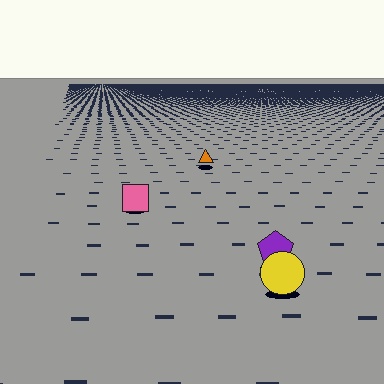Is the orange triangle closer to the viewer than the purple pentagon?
No. The purple pentagon is closer — you can tell from the texture gradient: the ground texture is coarser near it.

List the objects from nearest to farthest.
From nearest to farthest: the yellow circle, the purple pentagon, the pink square, the orange triangle.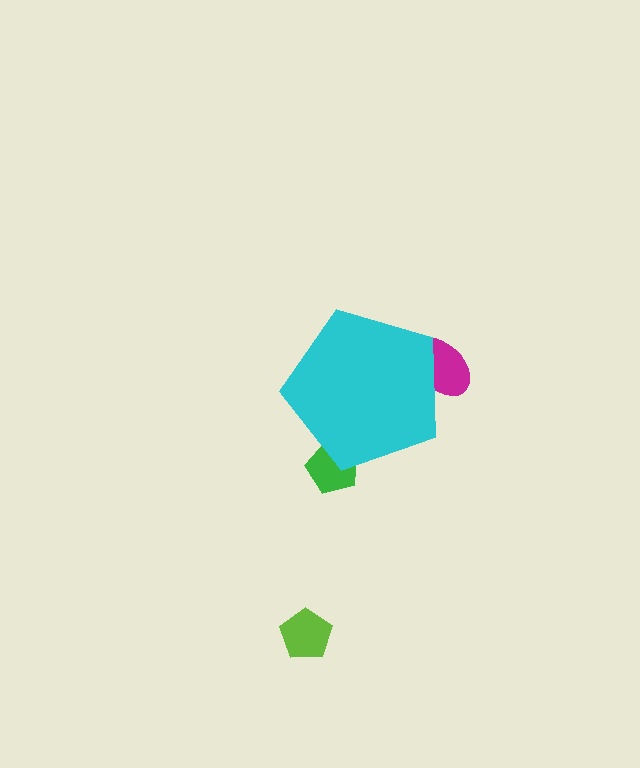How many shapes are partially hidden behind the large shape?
2 shapes are partially hidden.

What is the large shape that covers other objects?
A cyan pentagon.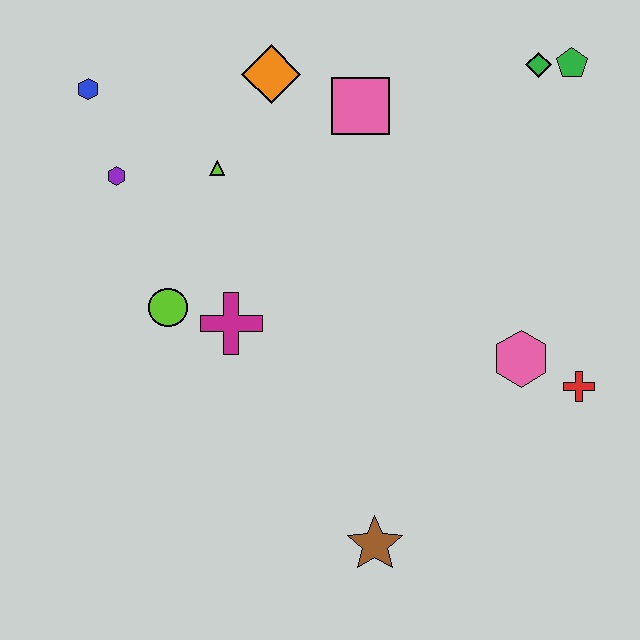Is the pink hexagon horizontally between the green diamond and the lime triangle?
Yes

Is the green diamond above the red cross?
Yes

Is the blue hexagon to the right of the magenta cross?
No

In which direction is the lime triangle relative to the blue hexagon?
The lime triangle is to the right of the blue hexagon.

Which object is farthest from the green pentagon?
The brown star is farthest from the green pentagon.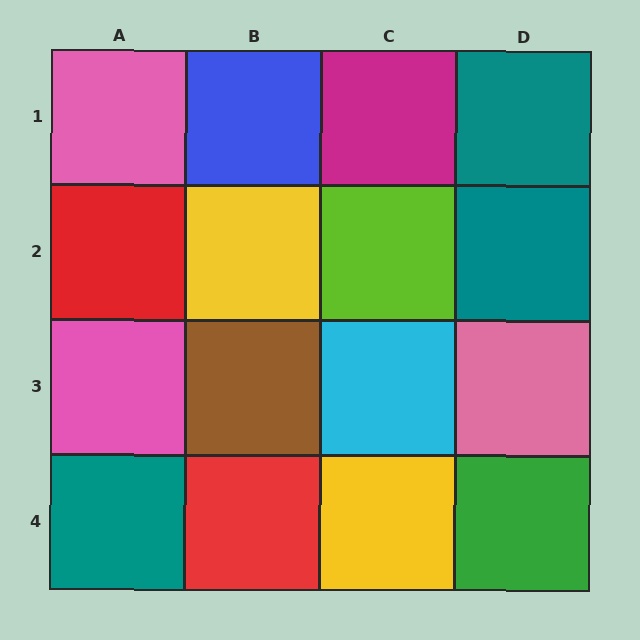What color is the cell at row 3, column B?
Brown.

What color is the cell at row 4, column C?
Yellow.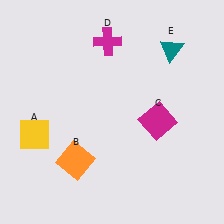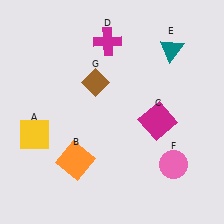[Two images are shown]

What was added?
A pink circle (F), a brown diamond (G) were added in Image 2.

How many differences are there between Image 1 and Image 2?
There are 2 differences between the two images.